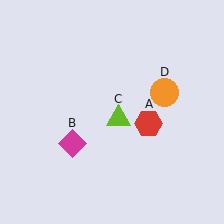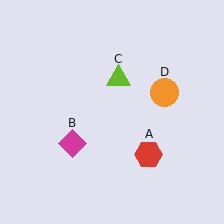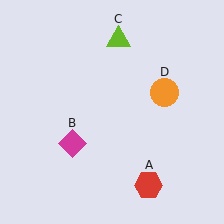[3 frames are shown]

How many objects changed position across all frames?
2 objects changed position: red hexagon (object A), lime triangle (object C).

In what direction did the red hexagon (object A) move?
The red hexagon (object A) moved down.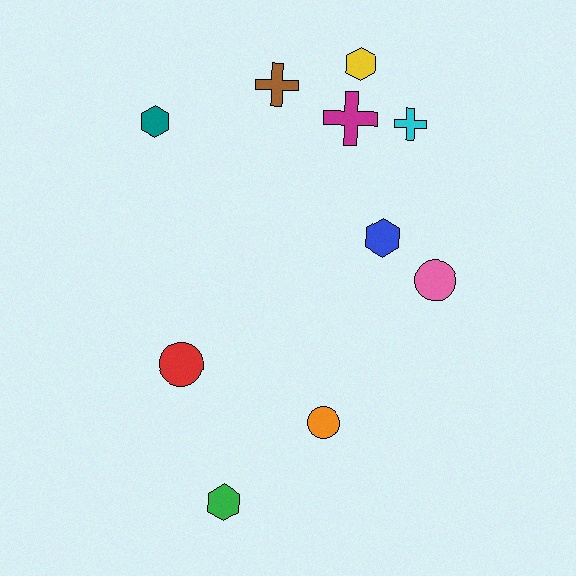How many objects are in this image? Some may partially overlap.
There are 10 objects.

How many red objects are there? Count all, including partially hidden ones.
There is 1 red object.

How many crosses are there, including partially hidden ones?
There are 3 crosses.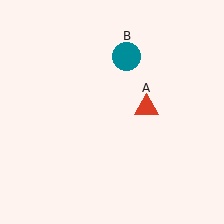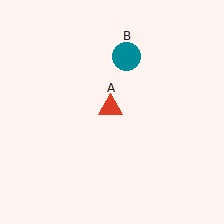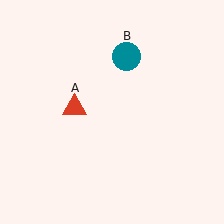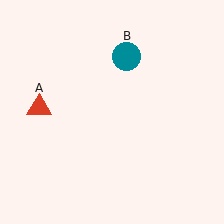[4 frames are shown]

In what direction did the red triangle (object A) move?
The red triangle (object A) moved left.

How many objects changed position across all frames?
1 object changed position: red triangle (object A).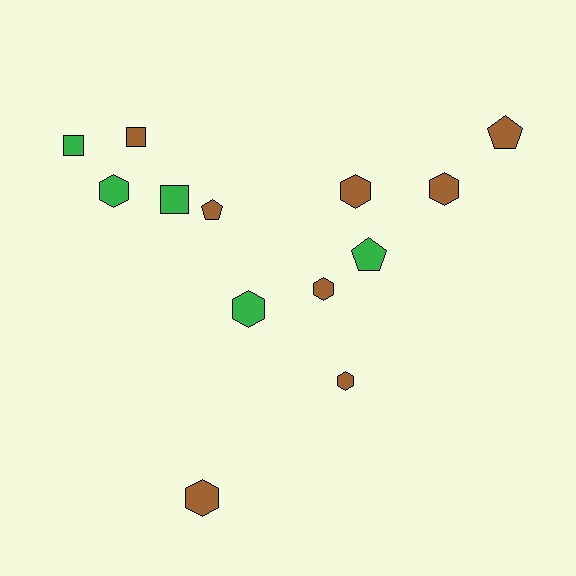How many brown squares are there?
There is 1 brown square.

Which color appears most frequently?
Brown, with 8 objects.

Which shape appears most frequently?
Hexagon, with 7 objects.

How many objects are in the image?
There are 13 objects.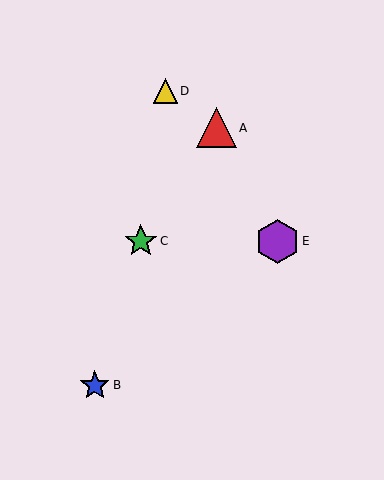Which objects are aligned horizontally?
Objects C, E are aligned horizontally.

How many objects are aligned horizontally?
2 objects (C, E) are aligned horizontally.